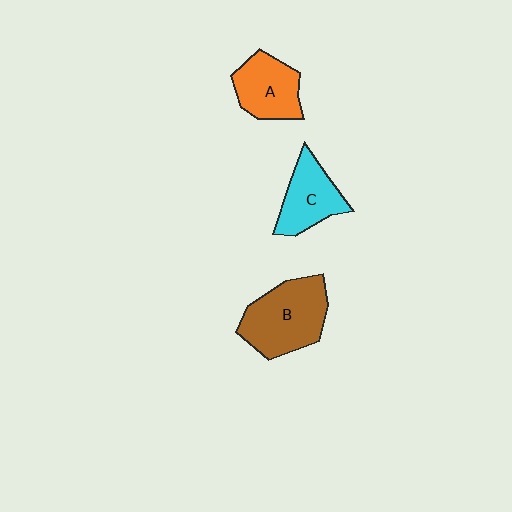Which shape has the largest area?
Shape B (brown).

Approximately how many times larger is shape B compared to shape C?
Approximately 1.5 times.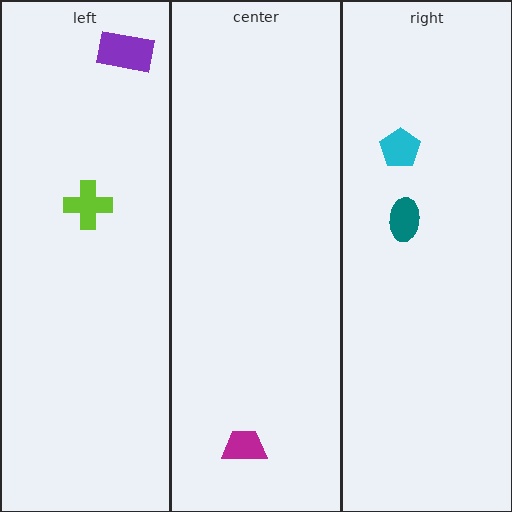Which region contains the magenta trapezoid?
The center region.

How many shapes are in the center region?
1.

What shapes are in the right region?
The teal ellipse, the cyan pentagon.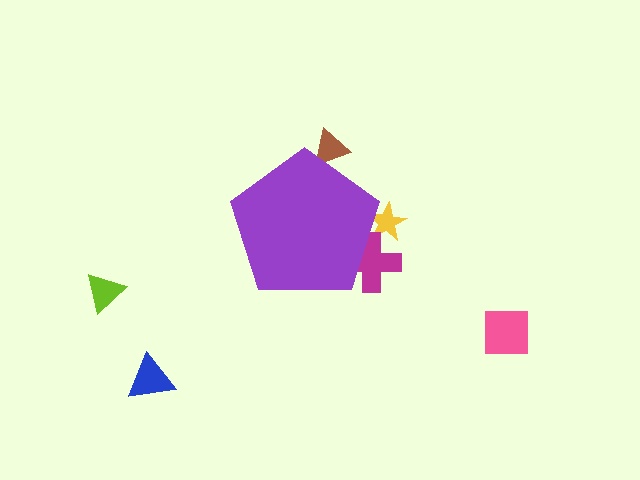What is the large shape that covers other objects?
A purple pentagon.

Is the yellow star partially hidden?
Yes, the yellow star is partially hidden behind the purple pentagon.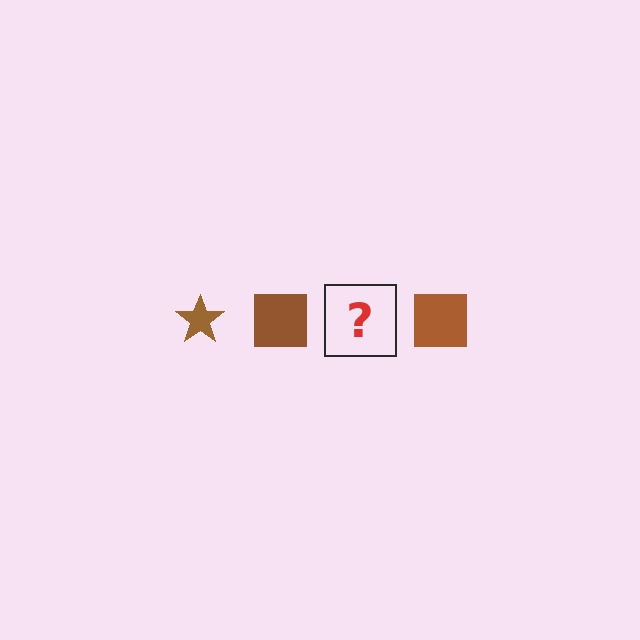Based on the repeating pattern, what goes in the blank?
The blank should be a brown star.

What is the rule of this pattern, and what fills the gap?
The rule is that the pattern cycles through star, square shapes in brown. The gap should be filled with a brown star.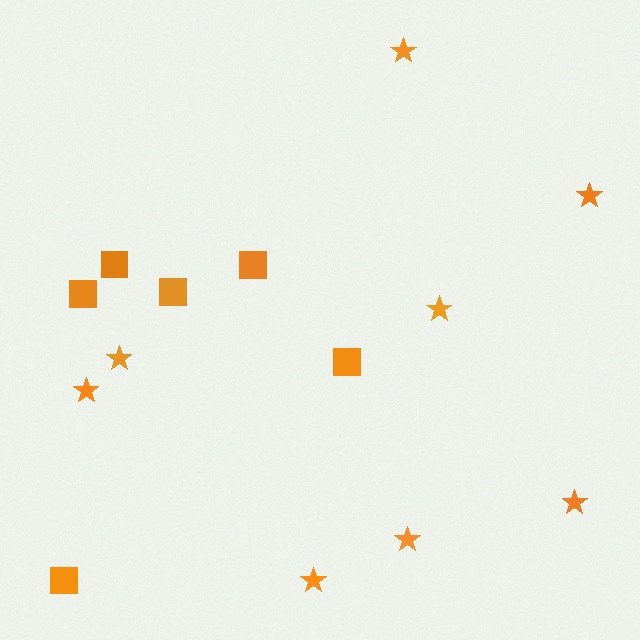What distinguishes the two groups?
There are 2 groups: one group of squares (6) and one group of stars (8).